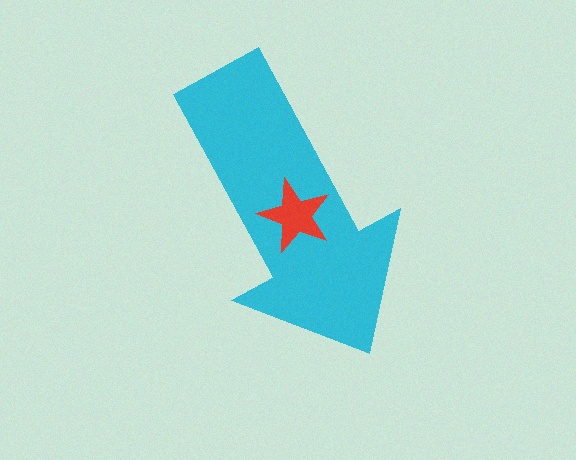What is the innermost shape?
The red star.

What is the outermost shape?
The cyan arrow.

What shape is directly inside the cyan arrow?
The red star.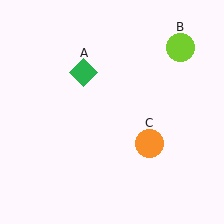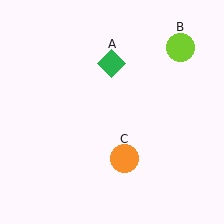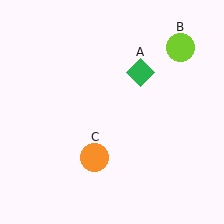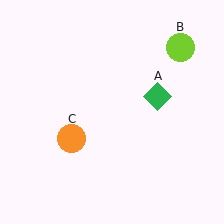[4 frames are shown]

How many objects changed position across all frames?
2 objects changed position: green diamond (object A), orange circle (object C).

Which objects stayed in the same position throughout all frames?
Lime circle (object B) remained stationary.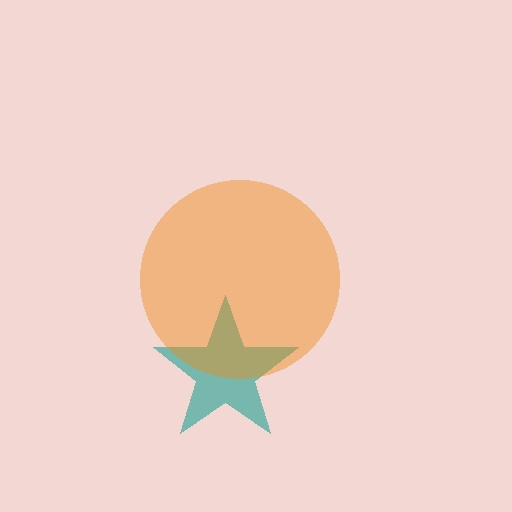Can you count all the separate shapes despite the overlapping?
Yes, there are 2 separate shapes.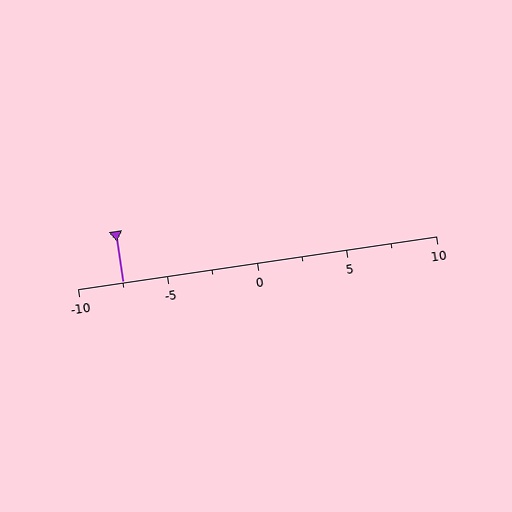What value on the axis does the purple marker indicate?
The marker indicates approximately -7.5.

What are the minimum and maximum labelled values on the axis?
The axis runs from -10 to 10.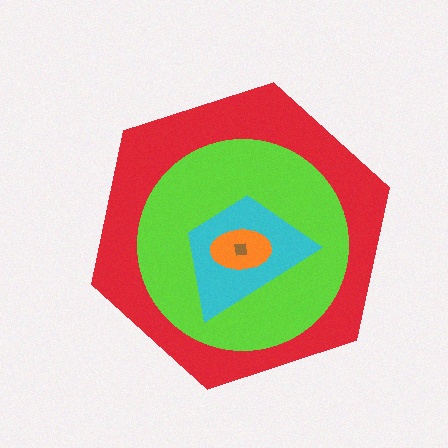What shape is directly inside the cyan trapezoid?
The orange ellipse.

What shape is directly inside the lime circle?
The cyan trapezoid.